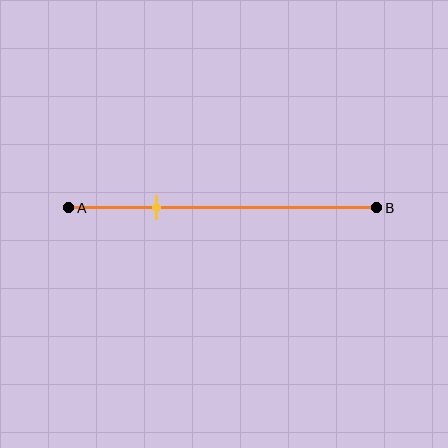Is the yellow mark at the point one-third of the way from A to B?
No, the mark is at about 30% from A, not at the 33% one-third point.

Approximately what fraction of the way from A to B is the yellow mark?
The yellow mark is approximately 30% of the way from A to B.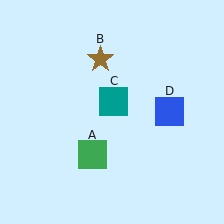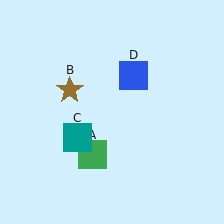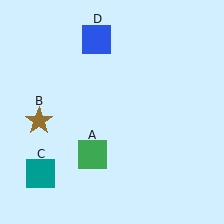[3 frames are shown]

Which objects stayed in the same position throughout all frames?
Green square (object A) remained stationary.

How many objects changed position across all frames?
3 objects changed position: brown star (object B), teal square (object C), blue square (object D).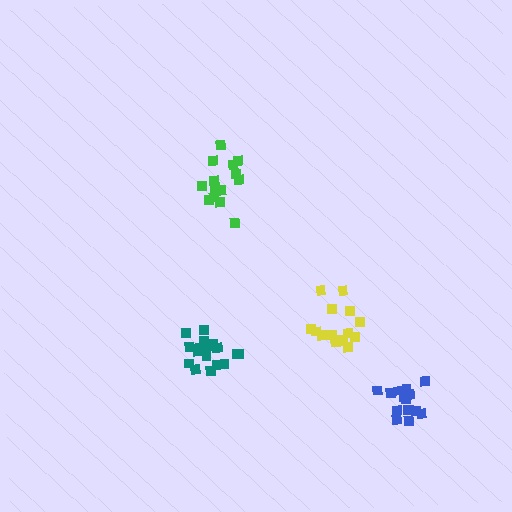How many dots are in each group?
Group 1: 16 dots, Group 2: 15 dots, Group 3: 15 dots, Group 4: 19 dots (65 total).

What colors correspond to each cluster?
The clusters are colored: blue, green, yellow, teal.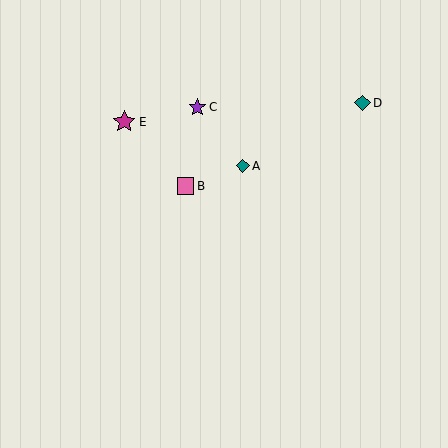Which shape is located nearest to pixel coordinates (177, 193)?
The pink square (labeled B) at (186, 186) is nearest to that location.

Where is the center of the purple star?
The center of the purple star is at (197, 107).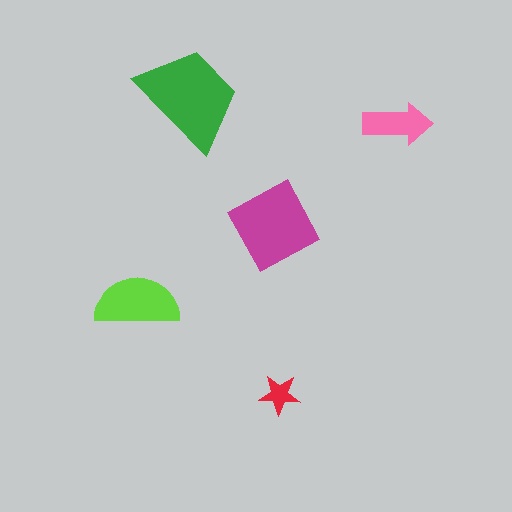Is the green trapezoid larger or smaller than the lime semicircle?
Larger.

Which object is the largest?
The green trapezoid.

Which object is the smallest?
The red star.